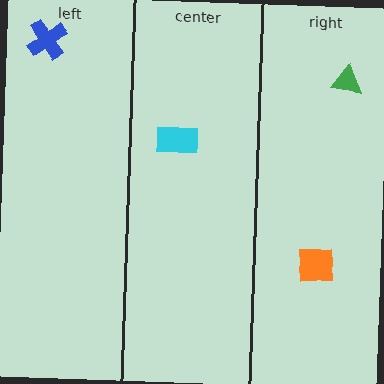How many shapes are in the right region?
2.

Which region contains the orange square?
The right region.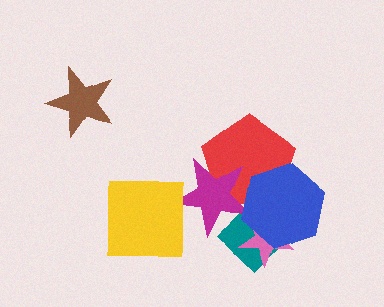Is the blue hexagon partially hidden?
No, no other shape covers it.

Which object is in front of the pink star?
The blue hexagon is in front of the pink star.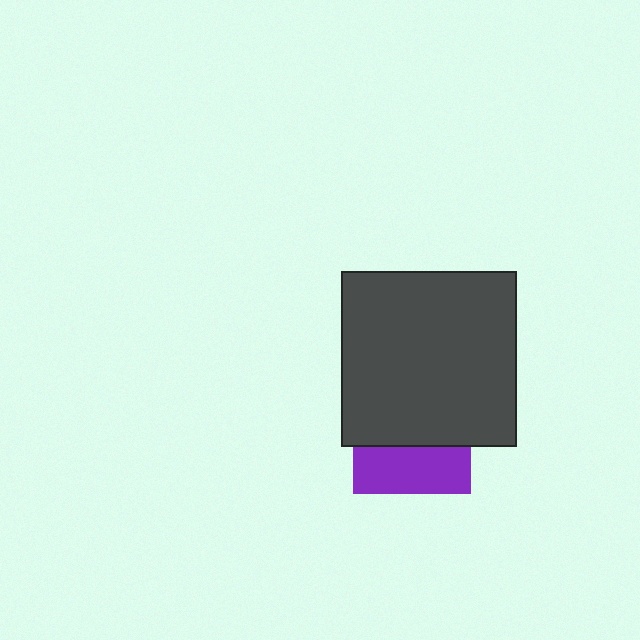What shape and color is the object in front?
The object in front is a dark gray square.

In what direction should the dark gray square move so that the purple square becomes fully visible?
The dark gray square should move up. That is the shortest direction to clear the overlap and leave the purple square fully visible.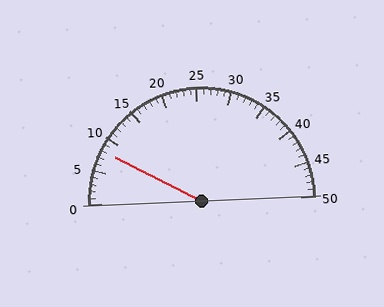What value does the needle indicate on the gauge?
The needle indicates approximately 8.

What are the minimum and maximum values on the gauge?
The gauge ranges from 0 to 50.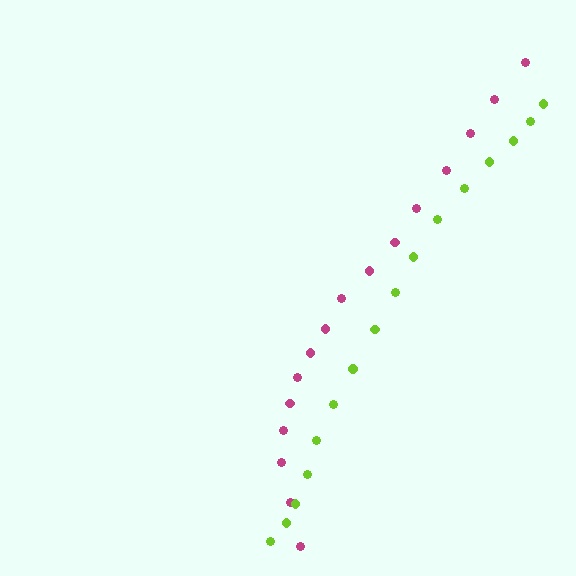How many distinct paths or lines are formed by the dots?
There are 2 distinct paths.